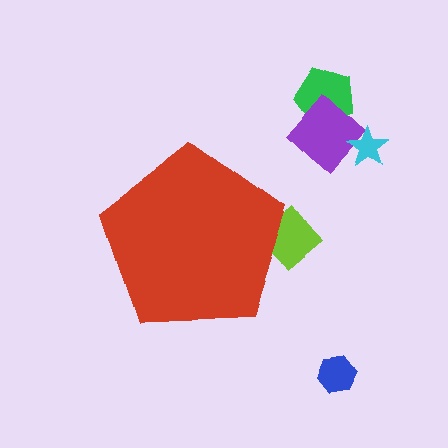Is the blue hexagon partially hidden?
No, the blue hexagon is fully visible.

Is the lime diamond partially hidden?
Yes, the lime diamond is partially hidden behind the red pentagon.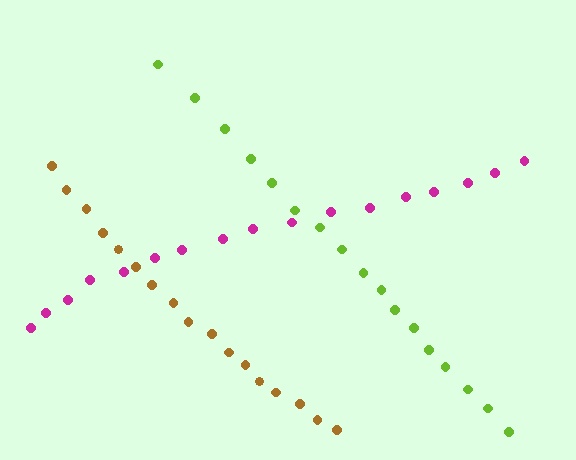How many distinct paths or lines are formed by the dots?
There are 3 distinct paths.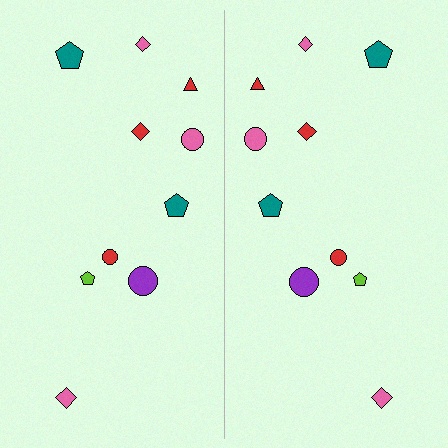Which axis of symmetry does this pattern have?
The pattern has a vertical axis of symmetry running through the center of the image.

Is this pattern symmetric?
Yes, this pattern has bilateral (reflection) symmetry.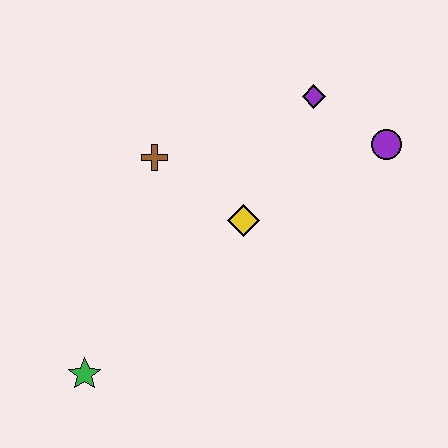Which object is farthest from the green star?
The purple circle is farthest from the green star.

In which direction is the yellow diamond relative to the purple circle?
The yellow diamond is to the left of the purple circle.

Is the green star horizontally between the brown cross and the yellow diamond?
No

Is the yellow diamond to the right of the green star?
Yes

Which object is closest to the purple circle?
The purple diamond is closest to the purple circle.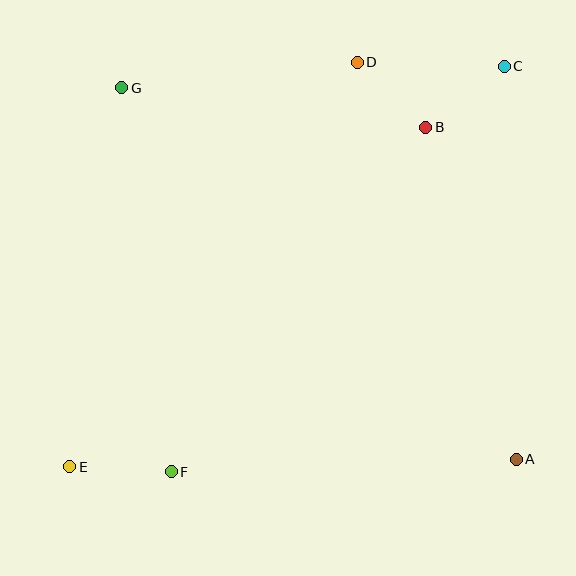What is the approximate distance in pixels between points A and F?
The distance between A and F is approximately 345 pixels.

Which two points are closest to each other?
Points B and D are closest to each other.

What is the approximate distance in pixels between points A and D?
The distance between A and D is approximately 428 pixels.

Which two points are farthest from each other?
Points C and E are farthest from each other.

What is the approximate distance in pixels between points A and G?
The distance between A and G is approximately 542 pixels.